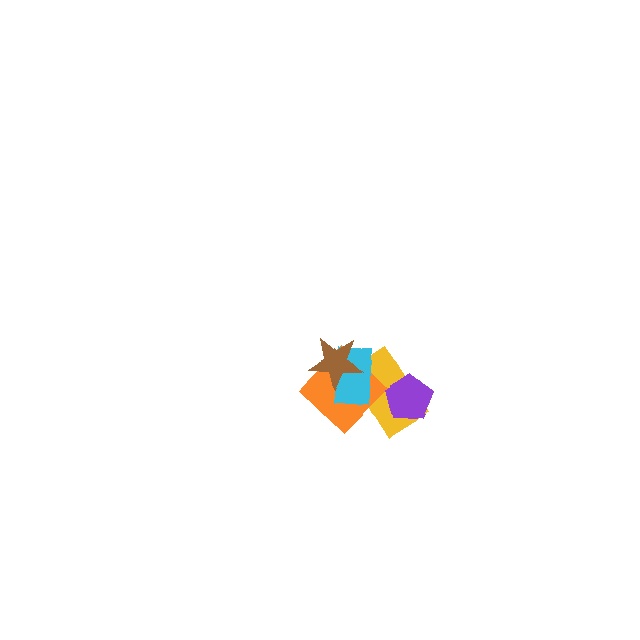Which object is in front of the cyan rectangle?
The brown star is in front of the cyan rectangle.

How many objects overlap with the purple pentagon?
1 object overlaps with the purple pentagon.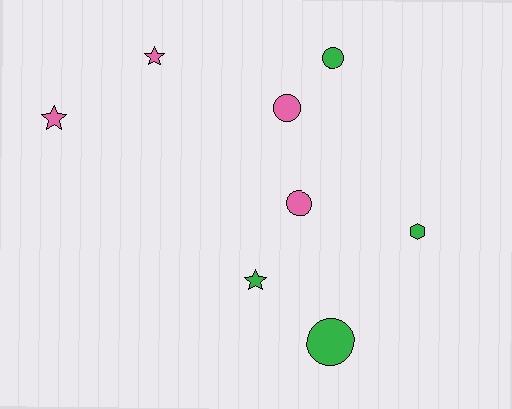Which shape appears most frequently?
Circle, with 4 objects.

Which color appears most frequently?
Green, with 4 objects.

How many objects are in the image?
There are 8 objects.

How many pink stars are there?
There are 2 pink stars.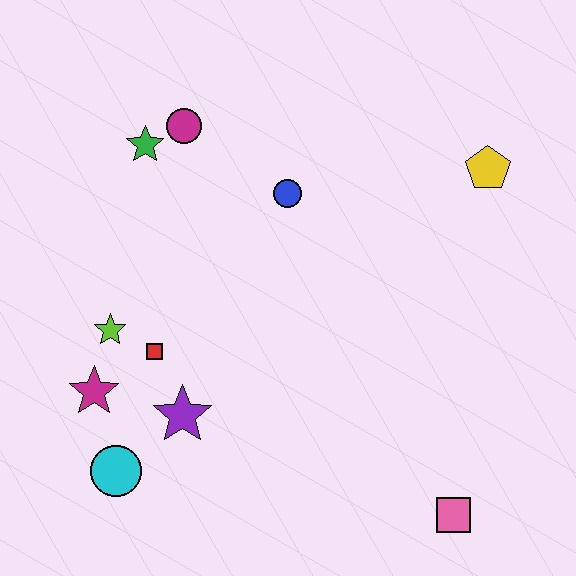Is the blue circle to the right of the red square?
Yes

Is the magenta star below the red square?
Yes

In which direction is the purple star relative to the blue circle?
The purple star is below the blue circle.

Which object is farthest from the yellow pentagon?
The cyan circle is farthest from the yellow pentagon.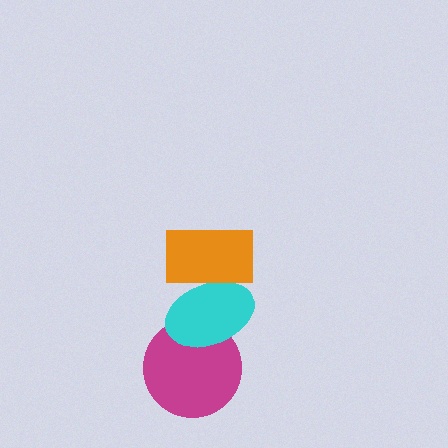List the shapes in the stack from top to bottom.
From top to bottom: the orange rectangle, the cyan ellipse, the magenta circle.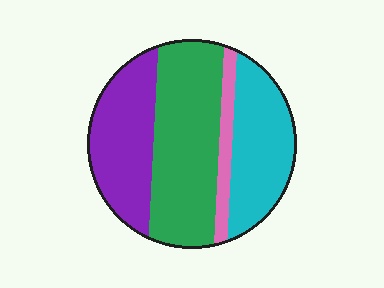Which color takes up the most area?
Green, at roughly 40%.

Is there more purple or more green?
Green.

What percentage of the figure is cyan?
Cyan takes up about one quarter (1/4) of the figure.